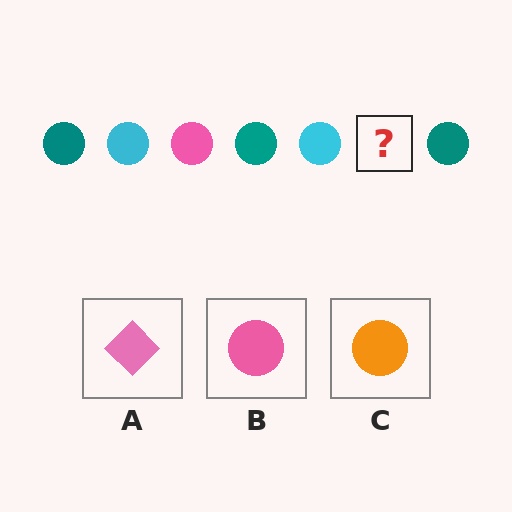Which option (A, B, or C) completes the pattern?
B.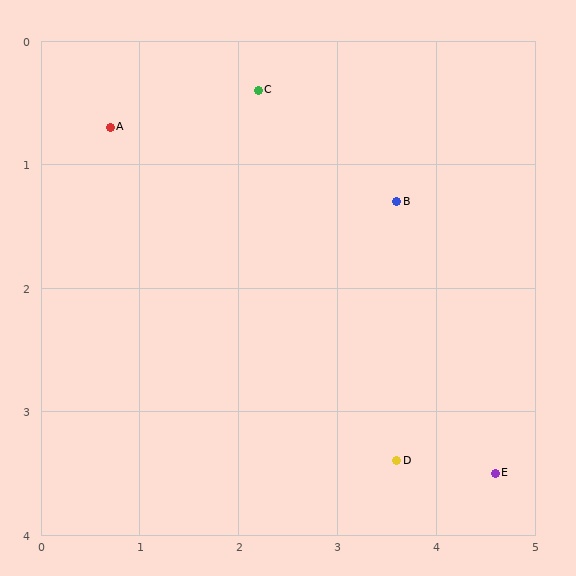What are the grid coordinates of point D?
Point D is at approximately (3.6, 3.4).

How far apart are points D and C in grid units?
Points D and C are about 3.3 grid units apart.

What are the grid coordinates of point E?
Point E is at approximately (4.6, 3.5).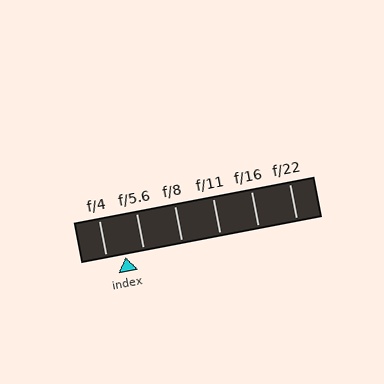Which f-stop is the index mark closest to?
The index mark is closest to f/4.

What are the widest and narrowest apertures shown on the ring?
The widest aperture shown is f/4 and the narrowest is f/22.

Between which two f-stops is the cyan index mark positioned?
The index mark is between f/4 and f/5.6.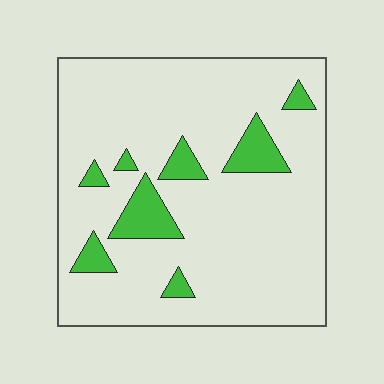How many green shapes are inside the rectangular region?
8.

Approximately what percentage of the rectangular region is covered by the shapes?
Approximately 10%.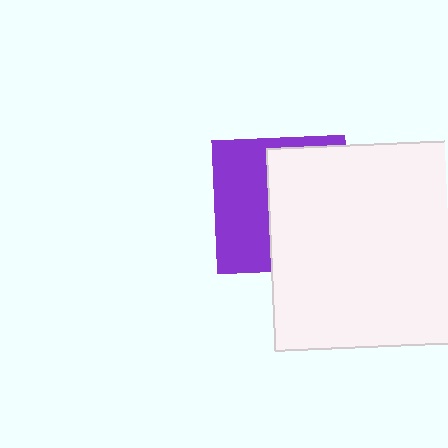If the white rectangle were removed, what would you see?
You would see the complete purple square.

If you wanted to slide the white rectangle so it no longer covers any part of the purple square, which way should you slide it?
Slide it right — that is the most direct way to separate the two shapes.